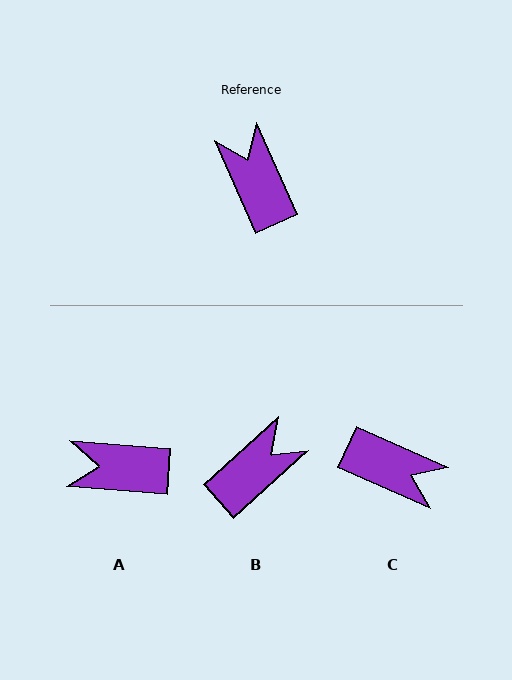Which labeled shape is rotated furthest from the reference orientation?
C, about 137 degrees away.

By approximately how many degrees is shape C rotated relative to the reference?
Approximately 137 degrees clockwise.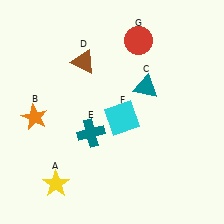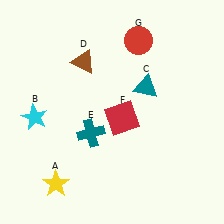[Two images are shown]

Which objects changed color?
B changed from orange to cyan. F changed from cyan to red.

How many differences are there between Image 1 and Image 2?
There are 2 differences between the two images.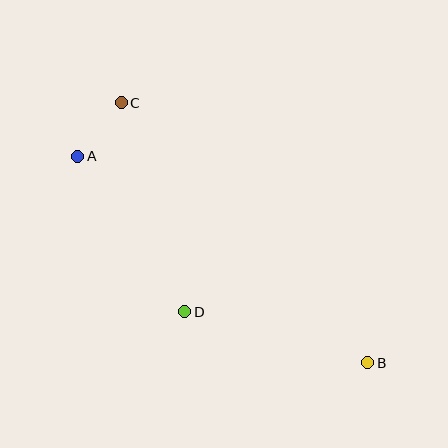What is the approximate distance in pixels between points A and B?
The distance between A and B is approximately 356 pixels.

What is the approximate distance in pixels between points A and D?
The distance between A and D is approximately 189 pixels.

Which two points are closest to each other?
Points A and C are closest to each other.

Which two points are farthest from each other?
Points B and C are farthest from each other.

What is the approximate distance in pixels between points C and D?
The distance between C and D is approximately 219 pixels.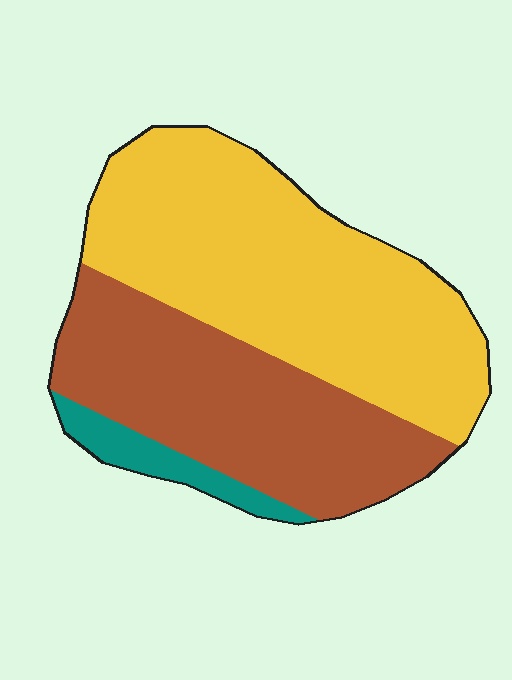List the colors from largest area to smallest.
From largest to smallest: yellow, brown, teal.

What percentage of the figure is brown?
Brown covers about 40% of the figure.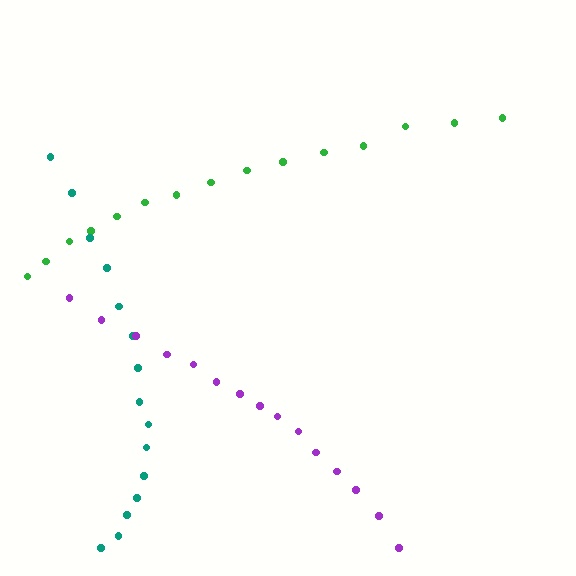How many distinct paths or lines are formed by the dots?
There are 3 distinct paths.